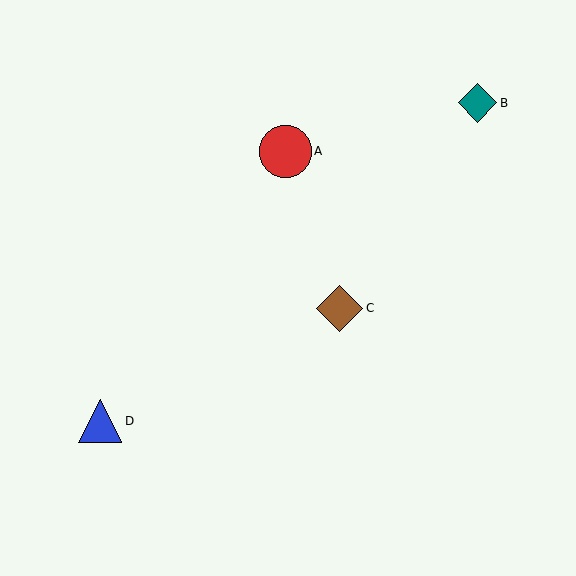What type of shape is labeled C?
Shape C is a brown diamond.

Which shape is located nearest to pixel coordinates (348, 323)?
The brown diamond (labeled C) at (339, 308) is nearest to that location.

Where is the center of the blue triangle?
The center of the blue triangle is at (100, 421).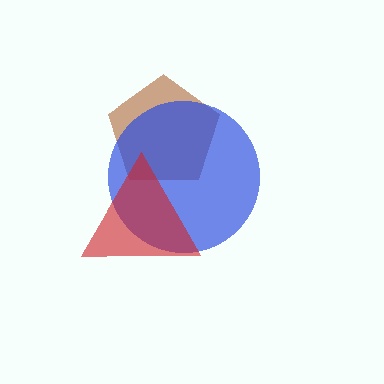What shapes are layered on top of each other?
The layered shapes are: a brown pentagon, a blue circle, a red triangle.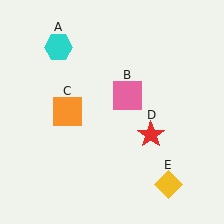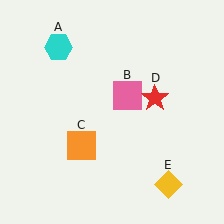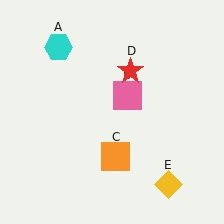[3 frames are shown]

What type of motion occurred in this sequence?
The orange square (object C), red star (object D) rotated counterclockwise around the center of the scene.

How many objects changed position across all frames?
2 objects changed position: orange square (object C), red star (object D).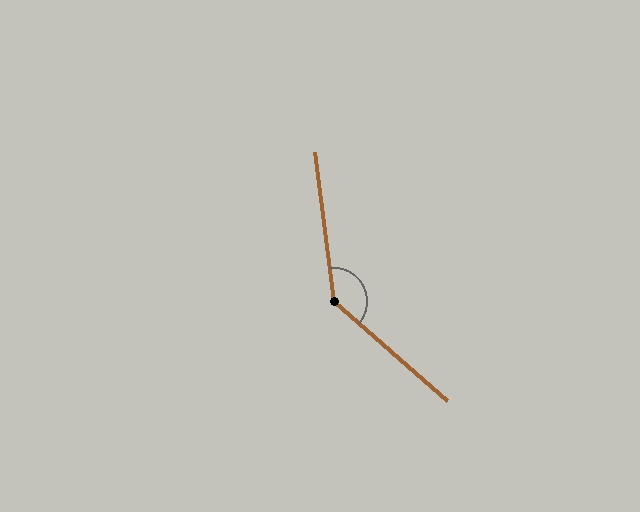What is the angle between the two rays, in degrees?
Approximately 138 degrees.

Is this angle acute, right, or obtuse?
It is obtuse.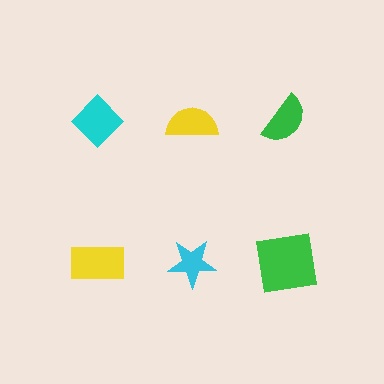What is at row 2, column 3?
A green square.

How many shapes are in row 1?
3 shapes.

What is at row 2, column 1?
A yellow rectangle.